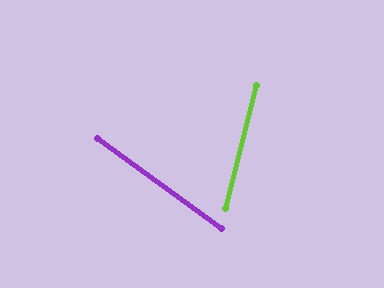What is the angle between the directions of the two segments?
Approximately 68 degrees.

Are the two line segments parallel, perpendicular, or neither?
Neither parallel nor perpendicular — they differ by about 68°.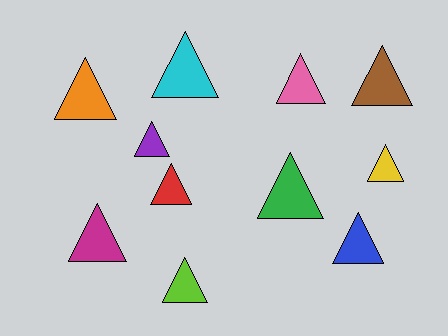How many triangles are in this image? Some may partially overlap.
There are 11 triangles.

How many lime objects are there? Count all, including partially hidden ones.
There is 1 lime object.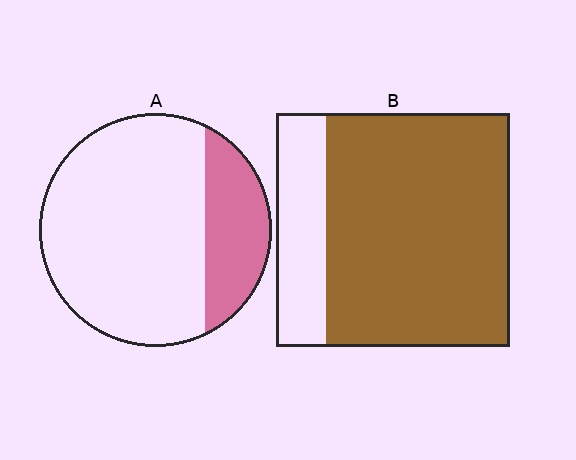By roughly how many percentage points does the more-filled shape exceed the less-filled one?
By roughly 55 percentage points (B over A).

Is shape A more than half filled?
No.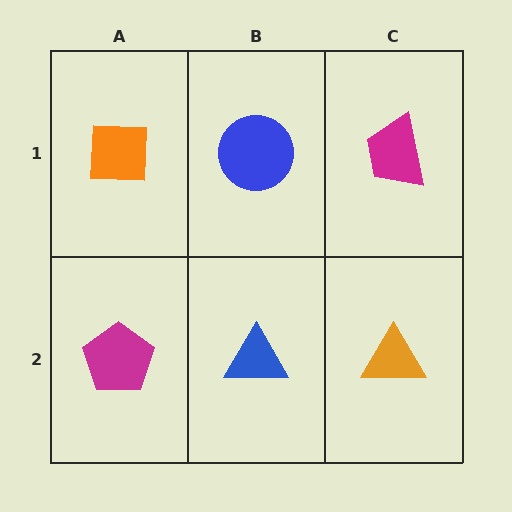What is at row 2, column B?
A blue triangle.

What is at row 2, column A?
A magenta pentagon.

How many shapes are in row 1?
3 shapes.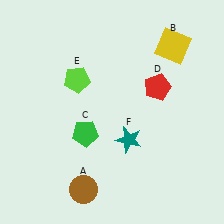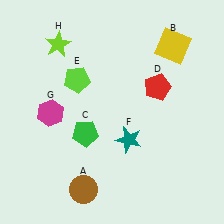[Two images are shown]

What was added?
A magenta hexagon (G), a lime star (H) were added in Image 2.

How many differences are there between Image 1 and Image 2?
There are 2 differences between the two images.